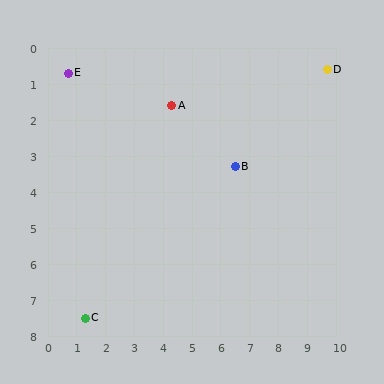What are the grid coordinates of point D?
Point D is at approximately (9.7, 0.6).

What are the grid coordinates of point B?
Point B is at approximately (6.5, 3.3).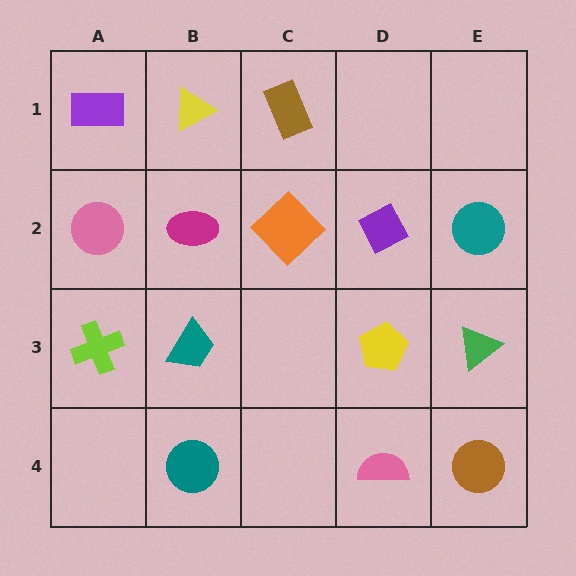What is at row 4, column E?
A brown circle.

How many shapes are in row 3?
4 shapes.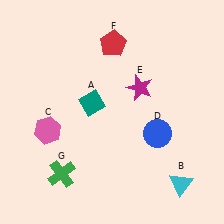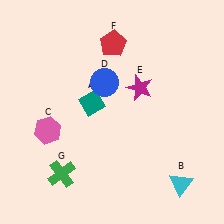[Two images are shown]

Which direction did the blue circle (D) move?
The blue circle (D) moved left.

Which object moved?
The blue circle (D) moved left.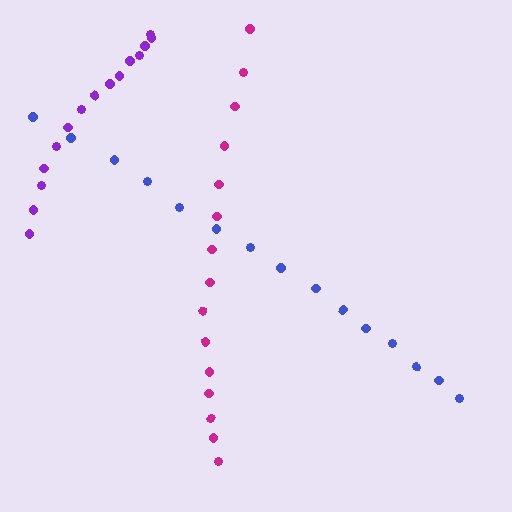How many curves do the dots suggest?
There are 3 distinct paths.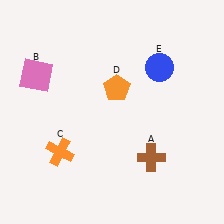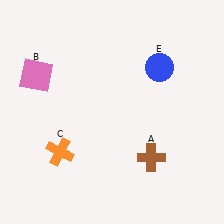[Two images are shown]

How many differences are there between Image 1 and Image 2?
There is 1 difference between the two images.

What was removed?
The orange pentagon (D) was removed in Image 2.